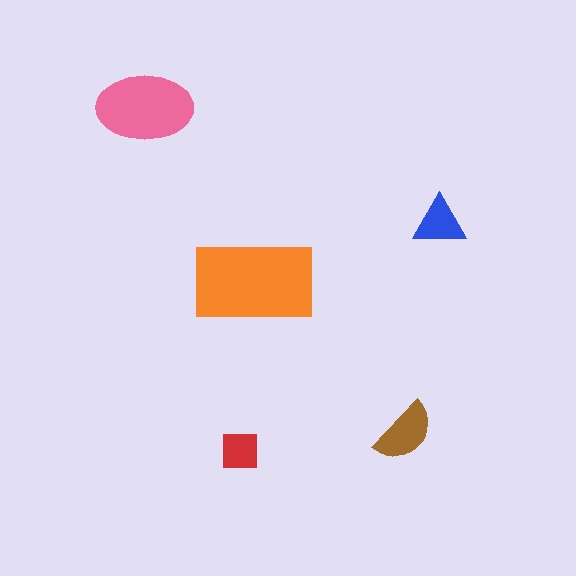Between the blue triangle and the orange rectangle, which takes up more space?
The orange rectangle.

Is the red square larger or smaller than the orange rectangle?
Smaller.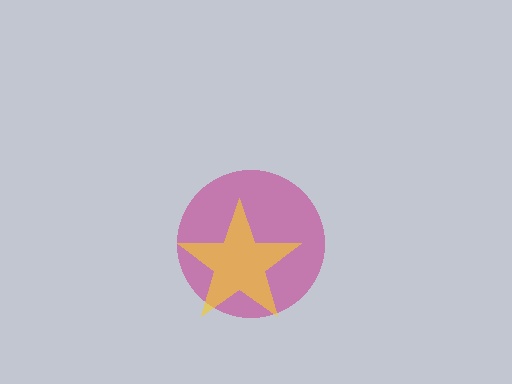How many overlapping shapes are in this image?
There are 2 overlapping shapes in the image.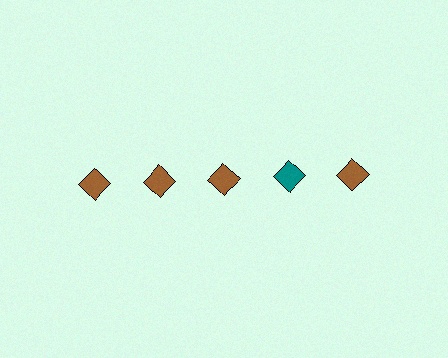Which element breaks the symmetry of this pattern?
The teal diamond in the top row, second from right column breaks the symmetry. All other shapes are brown diamonds.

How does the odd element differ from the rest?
It has a different color: teal instead of brown.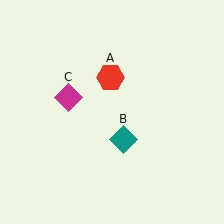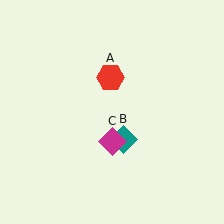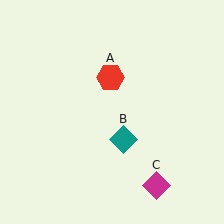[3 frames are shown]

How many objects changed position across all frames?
1 object changed position: magenta diamond (object C).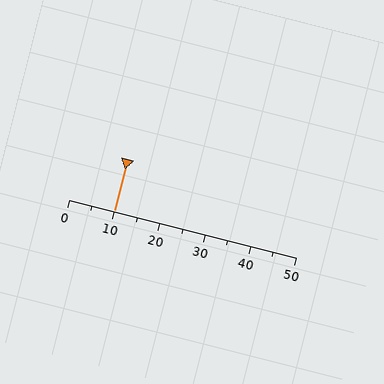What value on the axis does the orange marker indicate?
The marker indicates approximately 10.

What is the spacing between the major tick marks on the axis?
The major ticks are spaced 10 apart.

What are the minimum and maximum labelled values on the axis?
The axis runs from 0 to 50.